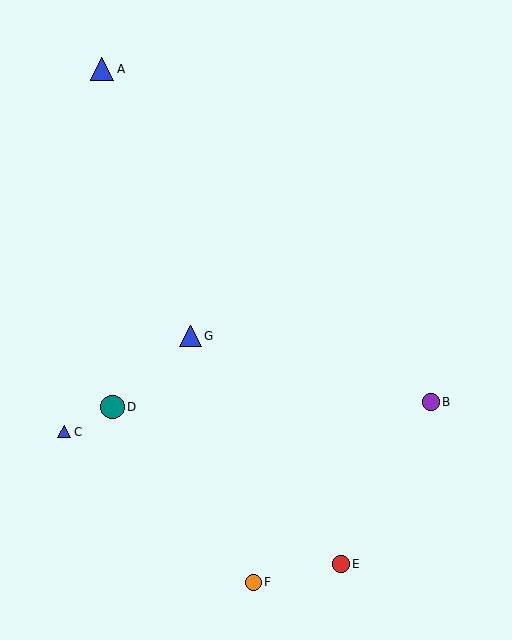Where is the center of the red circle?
The center of the red circle is at (341, 564).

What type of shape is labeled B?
Shape B is a purple circle.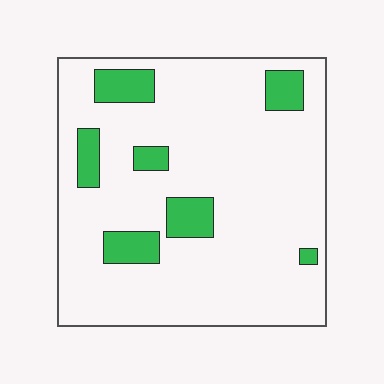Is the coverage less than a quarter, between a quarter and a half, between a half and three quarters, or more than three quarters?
Less than a quarter.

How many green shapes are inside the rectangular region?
7.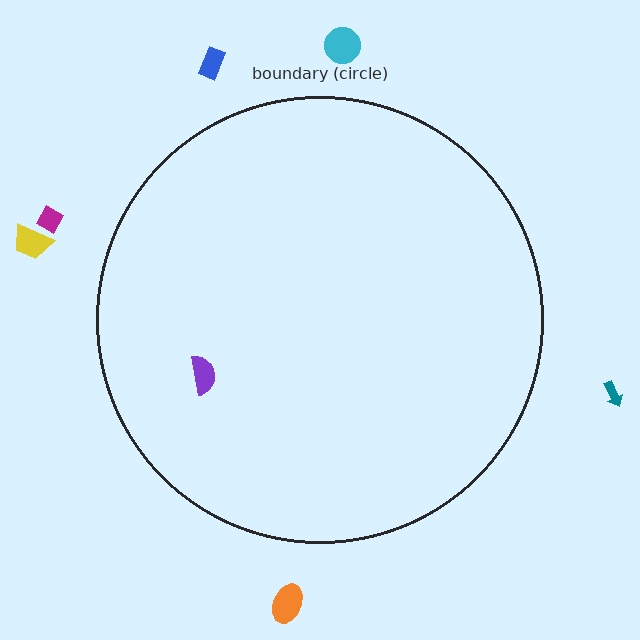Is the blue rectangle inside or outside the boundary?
Outside.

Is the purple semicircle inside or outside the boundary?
Inside.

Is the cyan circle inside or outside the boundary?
Outside.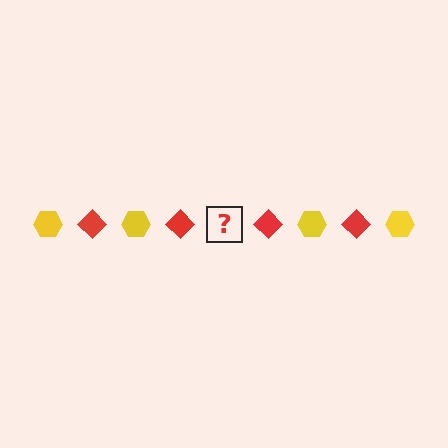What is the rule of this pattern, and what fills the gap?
The rule is that the pattern alternates between yellow hexagon and red diamond. The gap should be filled with a yellow hexagon.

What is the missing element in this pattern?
The missing element is a yellow hexagon.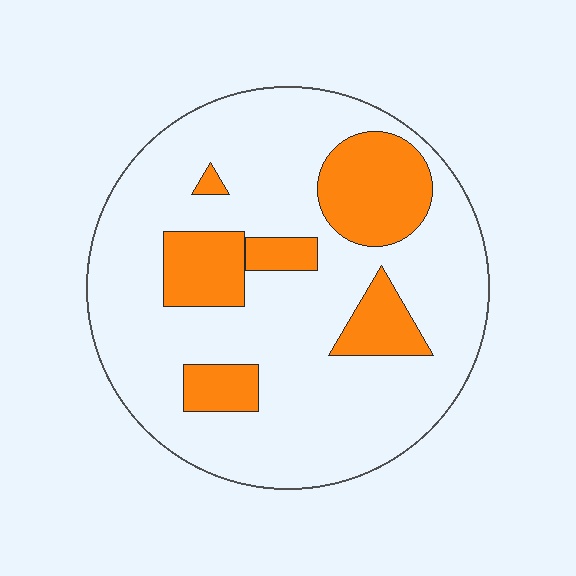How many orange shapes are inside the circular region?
6.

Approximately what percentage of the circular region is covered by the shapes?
Approximately 20%.